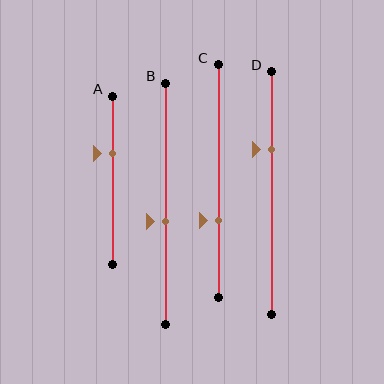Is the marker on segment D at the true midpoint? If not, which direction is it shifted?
No, the marker on segment D is shifted upward by about 18% of the segment length.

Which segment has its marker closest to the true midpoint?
Segment B has its marker closest to the true midpoint.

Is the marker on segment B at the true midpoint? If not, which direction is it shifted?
No, the marker on segment B is shifted downward by about 8% of the segment length.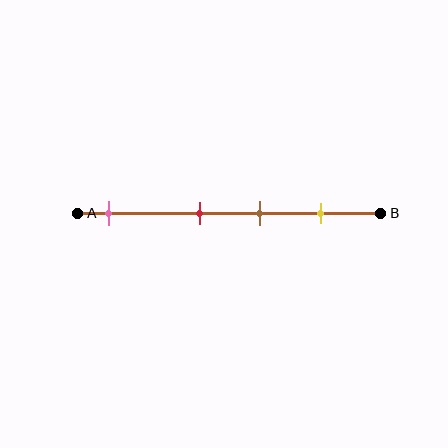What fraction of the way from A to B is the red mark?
The red mark is approximately 40% (0.4) of the way from A to B.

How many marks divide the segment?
There are 4 marks dividing the segment.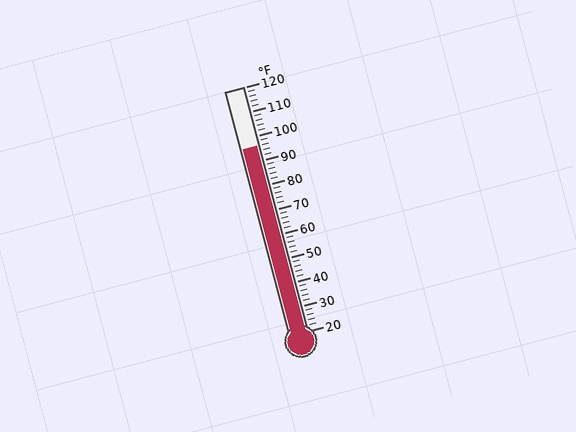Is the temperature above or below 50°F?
The temperature is above 50°F.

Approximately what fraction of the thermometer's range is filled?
The thermometer is filled to approximately 75% of its range.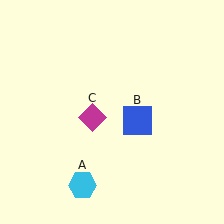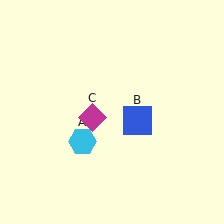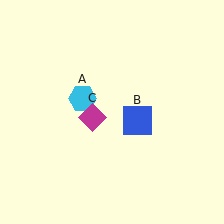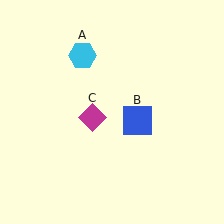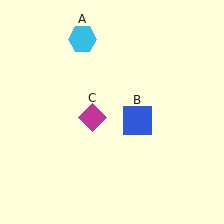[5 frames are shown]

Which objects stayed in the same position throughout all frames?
Blue square (object B) and magenta diamond (object C) remained stationary.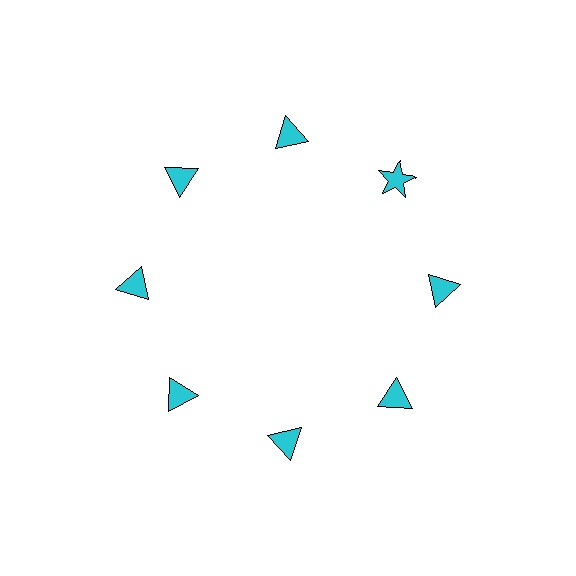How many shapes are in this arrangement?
There are 8 shapes arranged in a ring pattern.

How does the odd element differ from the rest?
It has a different shape: star instead of triangle.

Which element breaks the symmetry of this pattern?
The cyan star at roughly the 2 o'clock position breaks the symmetry. All other shapes are cyan triangles.